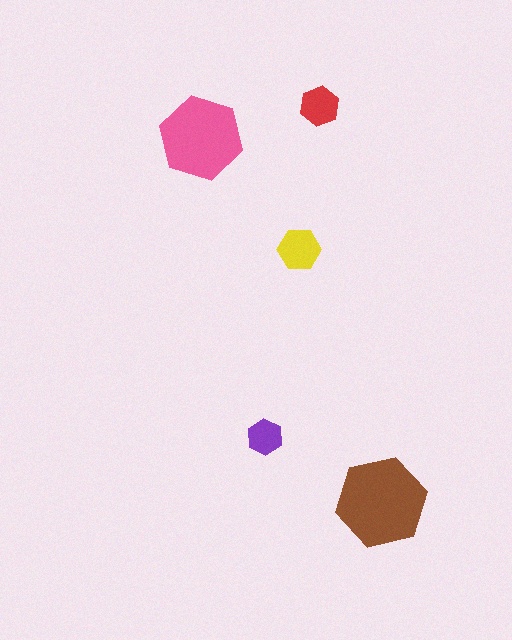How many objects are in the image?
There are 5 objects in the image.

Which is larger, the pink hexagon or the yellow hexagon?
The pink one.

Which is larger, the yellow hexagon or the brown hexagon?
The brown one.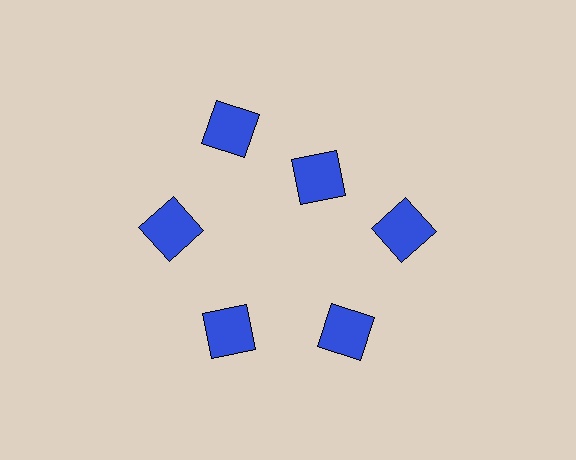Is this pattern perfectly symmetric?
No. The 6 blue squares are arranged in a ring, but one element near the 1 o'clock position is pulled inward toward the center, breaking the 6-fold rotational symmetry.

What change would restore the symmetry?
The symmetry would be restored by moving it outward, back onto the ring so that all 6 squares sit at equal angles and equal distance from the center.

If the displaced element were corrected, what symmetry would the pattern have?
It would have 6-fold rotational symmetry — the pattern would map onto itself every 60 degrees.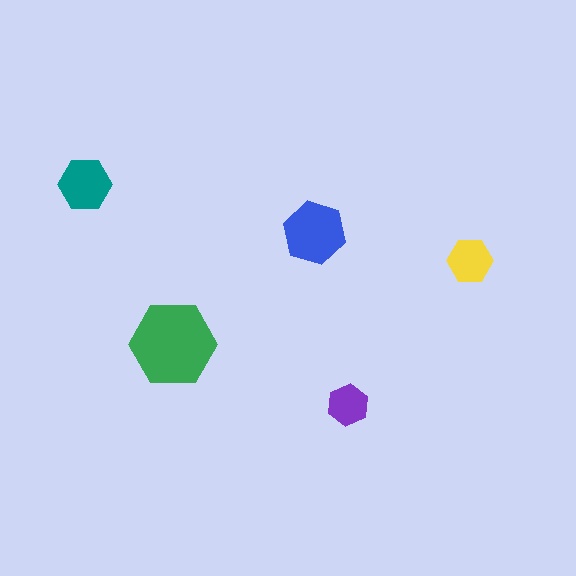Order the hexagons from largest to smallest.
the green one, the blue one, the teal one, the yellow one, the purple one.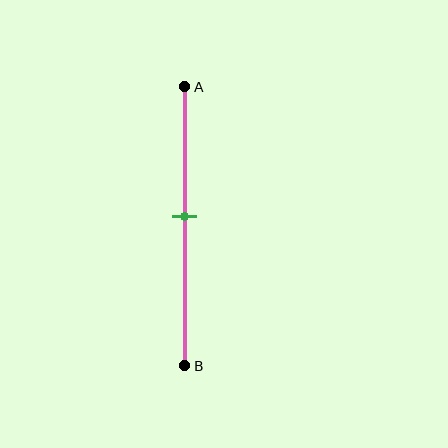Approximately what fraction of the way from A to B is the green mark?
The green mark is approximately 45% of the way from A to B.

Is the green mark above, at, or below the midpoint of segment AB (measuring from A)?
The green mark is above the midpoint of segment AB.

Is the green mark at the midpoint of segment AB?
No, the mark is at about 45% from A, not at the 50% midpoint.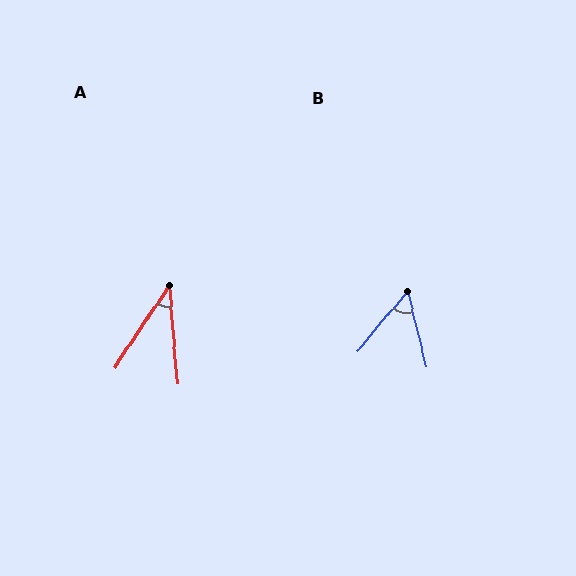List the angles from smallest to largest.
A (38°), B (54°).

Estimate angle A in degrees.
Approximately 38 degrees.